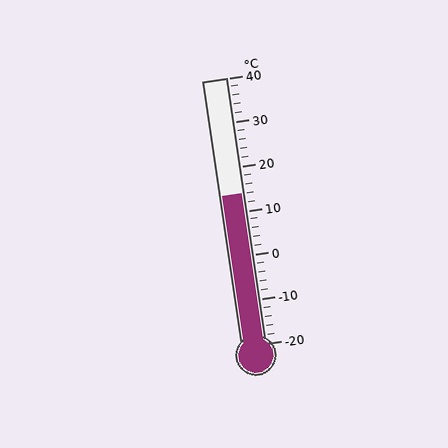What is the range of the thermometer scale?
The thermometer scale ranges from -20°C to 40°C.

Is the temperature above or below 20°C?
The temperature is below 20°C.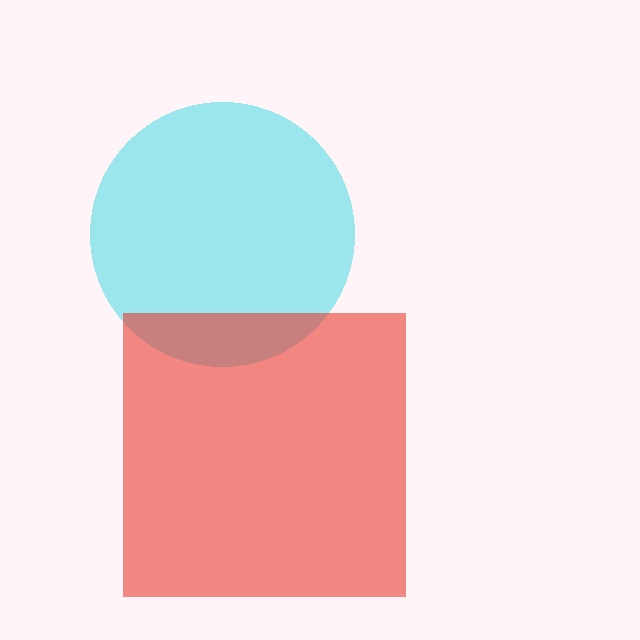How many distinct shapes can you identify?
There are 2 distinct shapes: a cyan circle, a red square.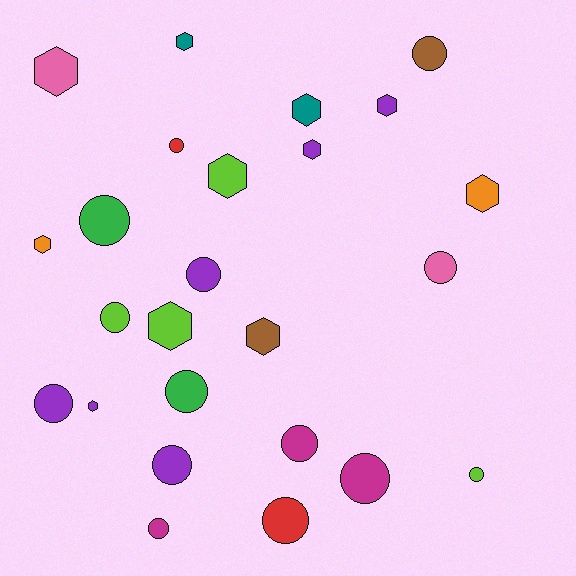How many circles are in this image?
There are 14 circles.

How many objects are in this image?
There are 25 objects.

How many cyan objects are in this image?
There are no cyan objects.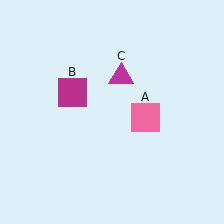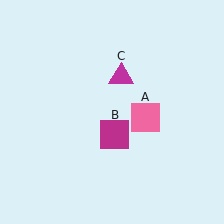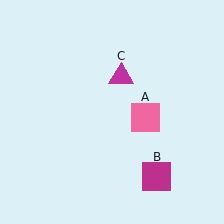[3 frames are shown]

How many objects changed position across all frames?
1 object changed position: magenta square (object B).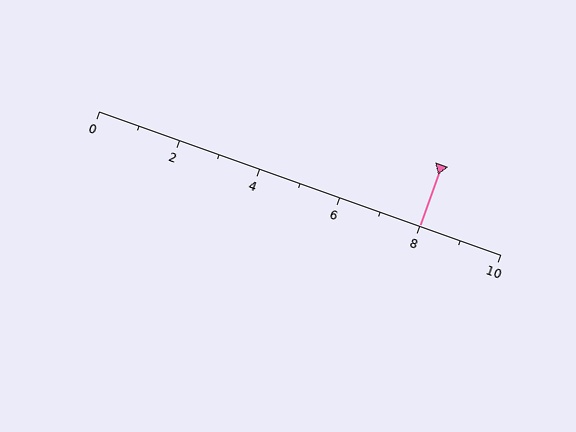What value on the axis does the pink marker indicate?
The marker indicates approximately 8.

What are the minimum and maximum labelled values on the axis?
The axis runs from 0 to 10.